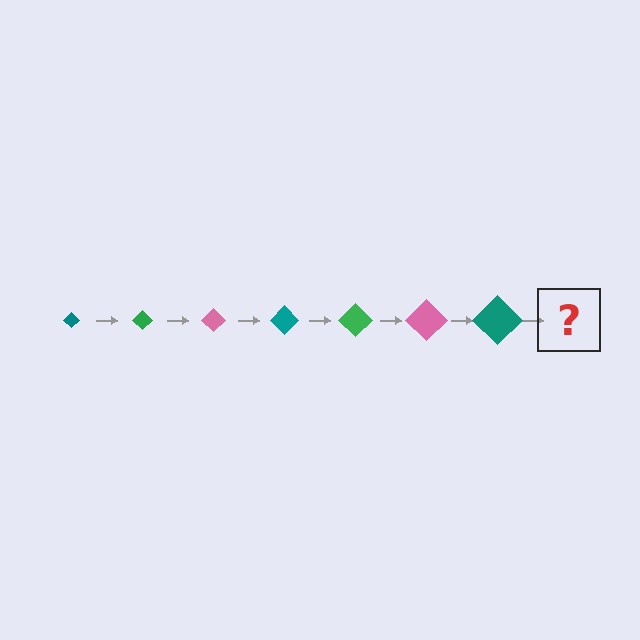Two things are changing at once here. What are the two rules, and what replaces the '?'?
The two rules are that the diamond grows larger each step and the color cycles through teal, green, and pink. The '?' should be a green diamond, larger than the previous one.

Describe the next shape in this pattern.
It should be a green diamond, larger than the previous one.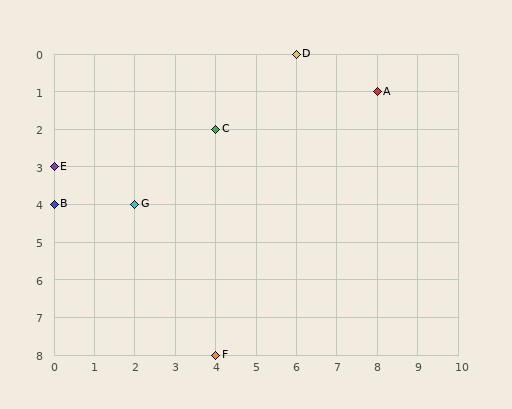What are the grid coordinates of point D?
Point D is at grid coordinates (6, 0).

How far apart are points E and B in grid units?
Points E and B are 1 row apart.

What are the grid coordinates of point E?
Point E is at grid coordinates (0, 3).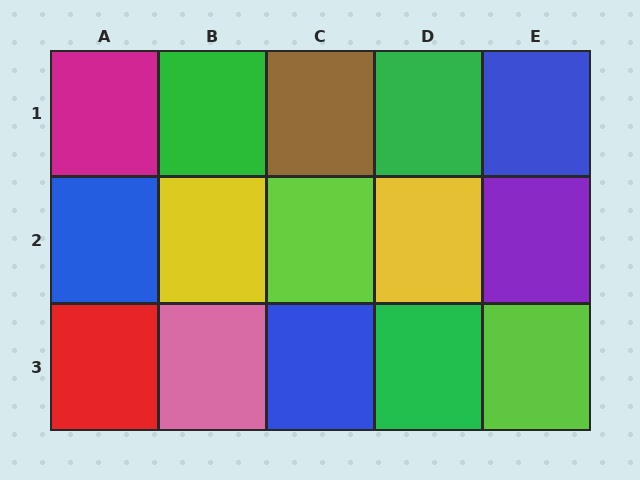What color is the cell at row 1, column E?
Blue.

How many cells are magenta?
1 cell is magenta.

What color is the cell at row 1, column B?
Green.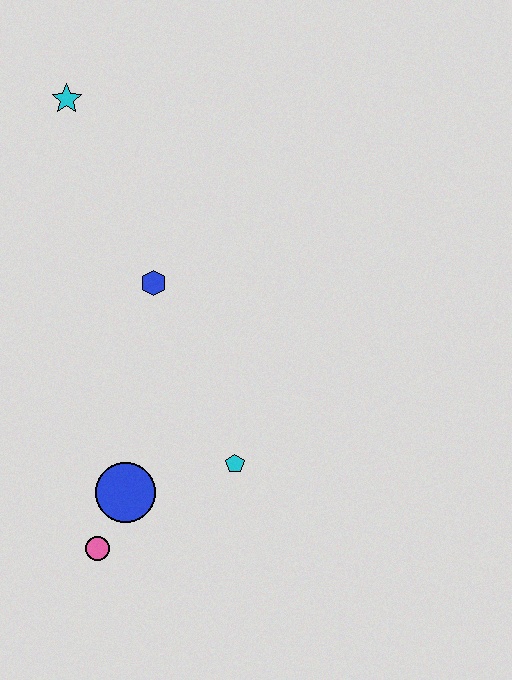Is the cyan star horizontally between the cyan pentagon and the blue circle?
No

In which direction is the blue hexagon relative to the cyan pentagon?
The blue hexagon is above the cyan pentagon.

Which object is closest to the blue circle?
The pink circle is closest to the blue circle.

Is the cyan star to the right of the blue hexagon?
No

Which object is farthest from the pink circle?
The cyan star is farthest from the pink circle.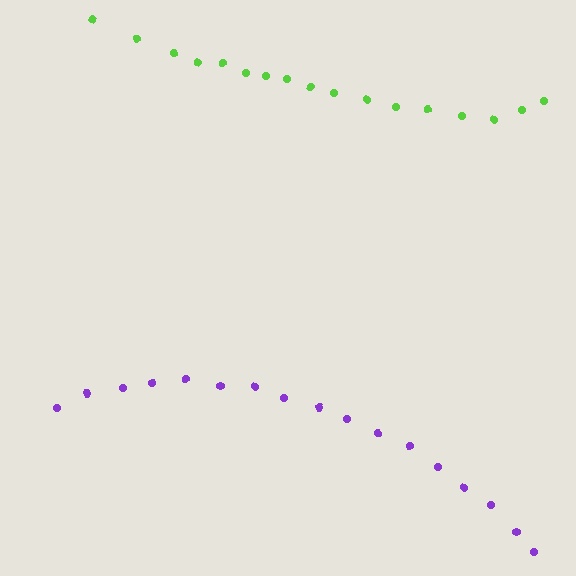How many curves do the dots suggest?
There are 2 distinct paths.